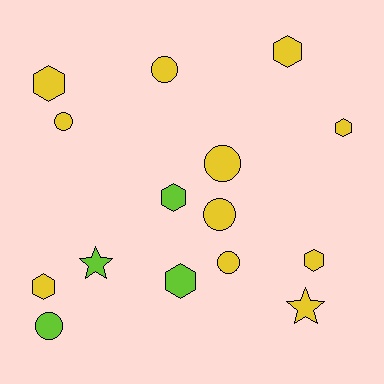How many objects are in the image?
There are 15 objects.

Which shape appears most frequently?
Hexagon, with 7 objects.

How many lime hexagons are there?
There are 2 lime hexagons.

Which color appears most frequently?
Yellow, with 11 objects.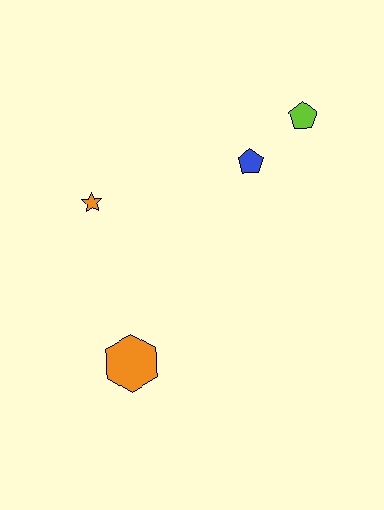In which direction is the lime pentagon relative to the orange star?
The lime pentagon is to the right of the orange star.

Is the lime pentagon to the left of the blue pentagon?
No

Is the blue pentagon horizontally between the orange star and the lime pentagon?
Yes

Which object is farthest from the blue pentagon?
The orange hexagon is farthest from the blue pentagon.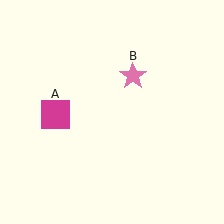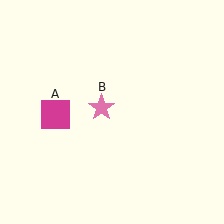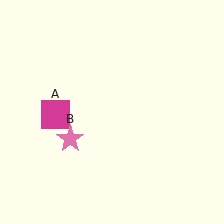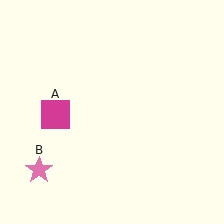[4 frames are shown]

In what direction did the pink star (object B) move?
The pink star (object B) moved down and to the left.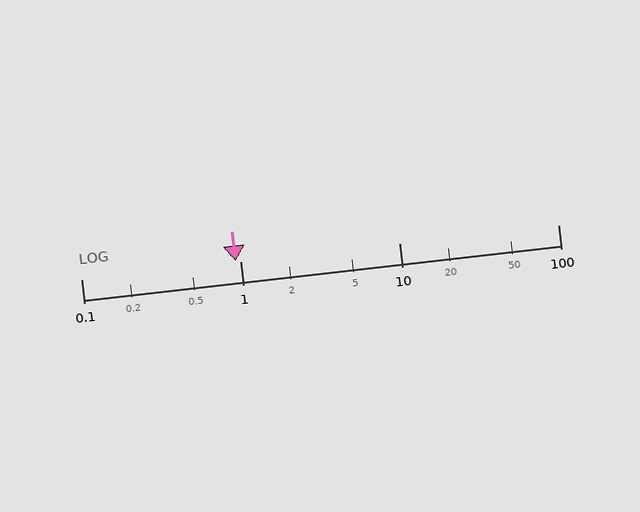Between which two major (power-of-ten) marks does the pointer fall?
The pointer is between 0.1 and 1.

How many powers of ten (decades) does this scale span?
The scale spans 3 decades, from 0.1 to 100.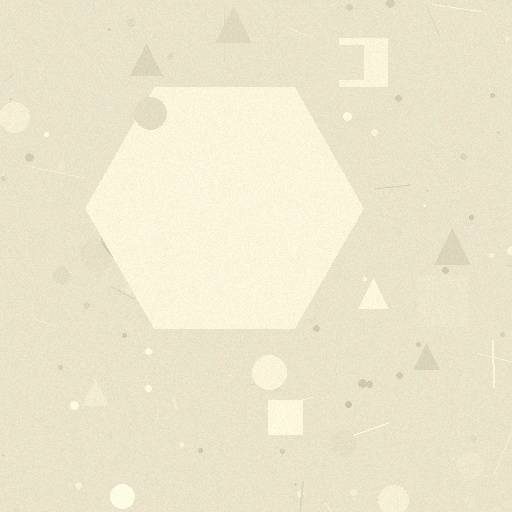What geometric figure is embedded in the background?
A hexagon is embedded in the background.